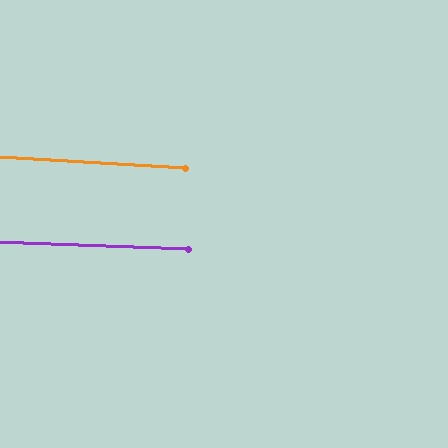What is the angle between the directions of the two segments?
Approximately 1 degree.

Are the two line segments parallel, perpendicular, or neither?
Parallel — their directions differ by only 1.0°.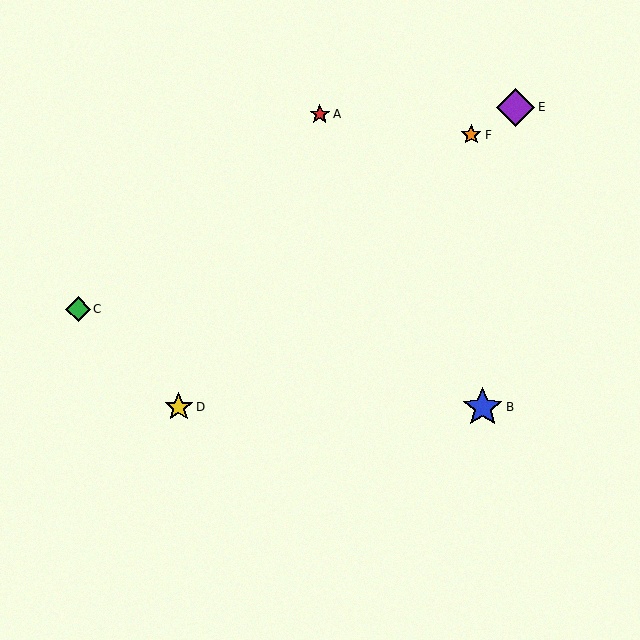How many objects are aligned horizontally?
2 objects (B, D) are aligned horizontally.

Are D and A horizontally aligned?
No, D is at y≈407 and A is at y≈114.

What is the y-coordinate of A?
Object A is at y≈114.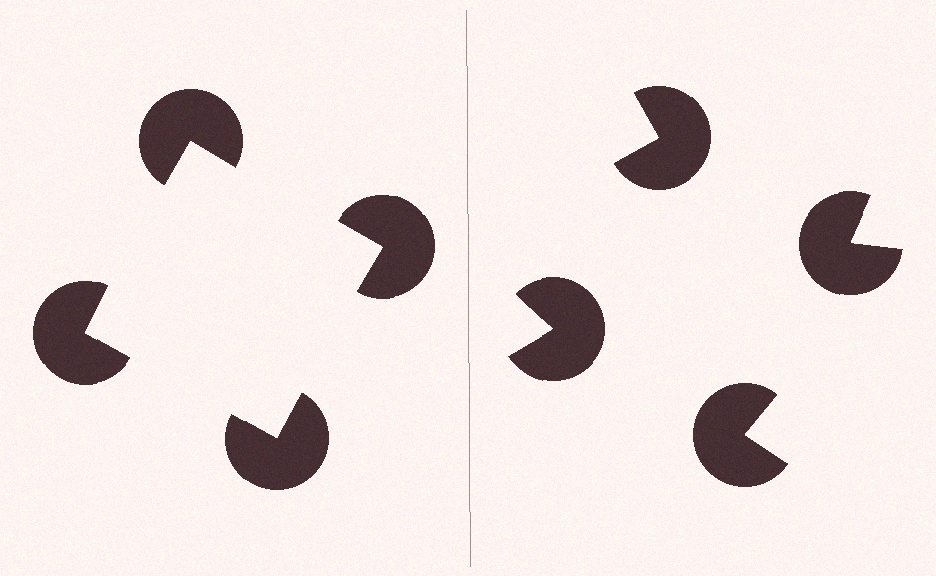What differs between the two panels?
The pac-man discs are positioned identically on both sides; only the wedge orientations differ. On the left they align to a square; on the right they are misaligned.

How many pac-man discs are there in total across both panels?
8 — 4 on each side.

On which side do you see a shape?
An illusory square appears on the left side. On the right side the wedge cuts are rotated, so no coherent shape forms.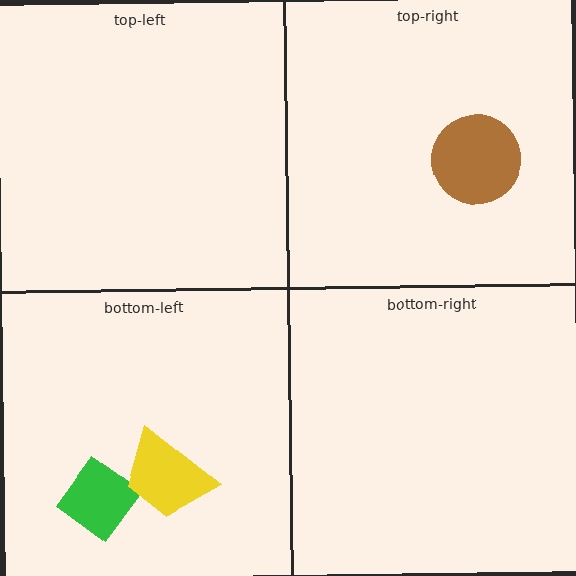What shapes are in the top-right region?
The brown circle.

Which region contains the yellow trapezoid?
The bottom-left region.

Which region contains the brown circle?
The top-right region.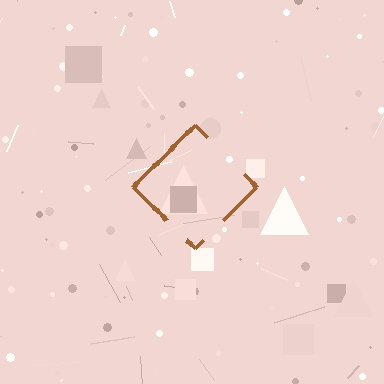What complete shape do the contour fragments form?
The contour fragments form a diamond.